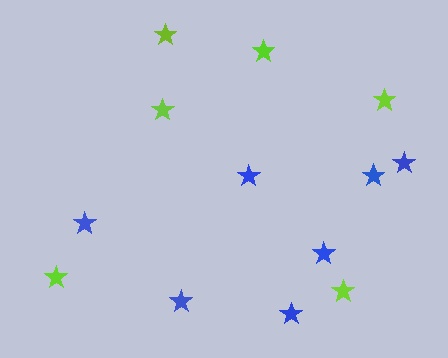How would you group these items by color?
There are 2 groups: one group of blue stars (7) and one group of lime stars (6).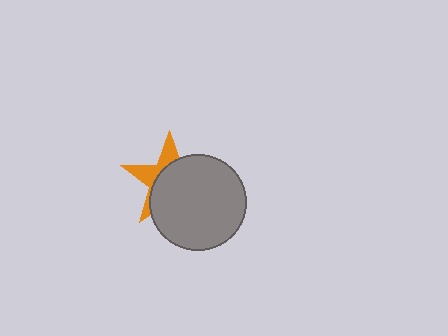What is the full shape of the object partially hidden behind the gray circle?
The partially hidden object is an orange star.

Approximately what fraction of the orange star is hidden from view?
Roughly 66% of the orange star is hidden behind the gray circle.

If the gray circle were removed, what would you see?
You would see the complete orange star.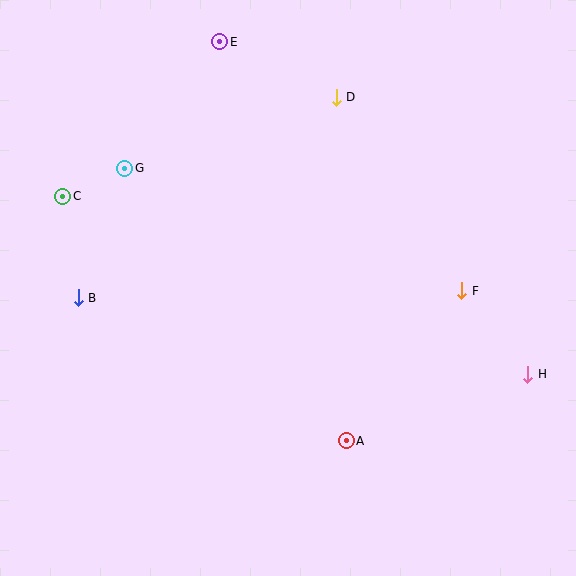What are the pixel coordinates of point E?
Point E is at (220, 42).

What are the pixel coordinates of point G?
Point G is at (125, 168).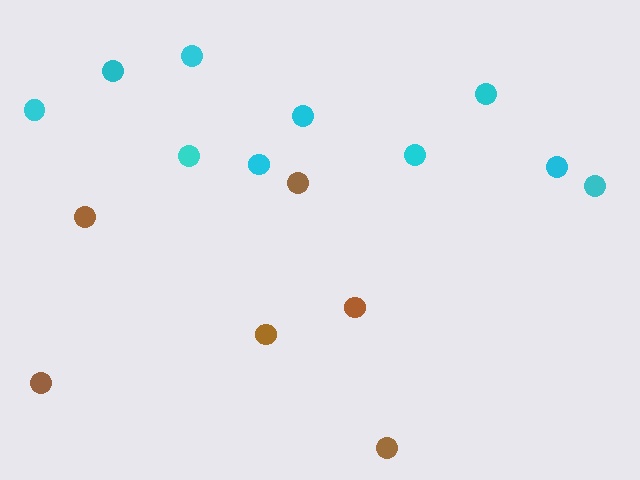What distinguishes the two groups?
There are 2 groups: one group of cyan circles (10) and one group of brown circles (6).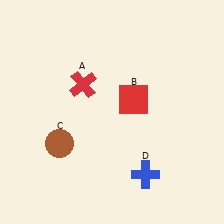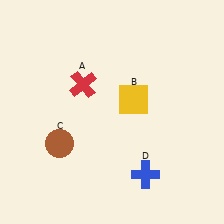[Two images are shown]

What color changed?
The square (B) changed from red in Image 1 to yellow in Image 2.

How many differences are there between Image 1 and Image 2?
There is 1 difference between the two images.